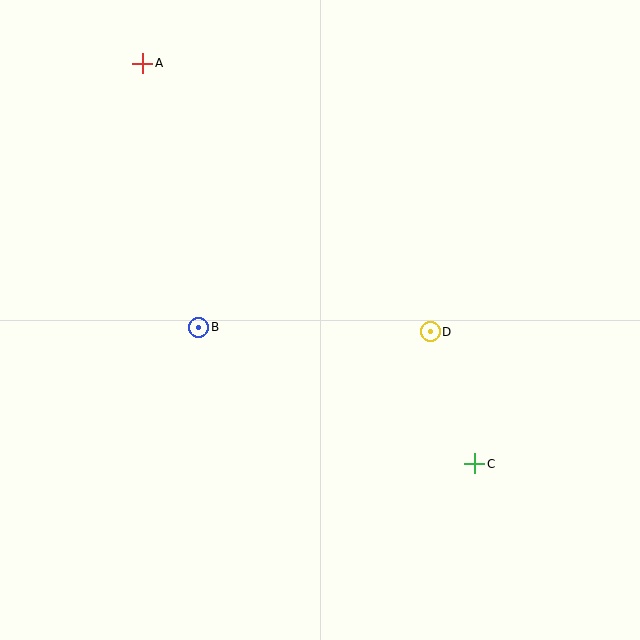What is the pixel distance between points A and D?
The distance between A and D is 393 pixels.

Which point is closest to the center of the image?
Point D at (430, 332) is closest to the center.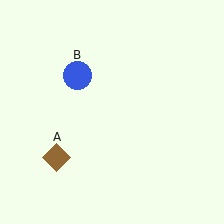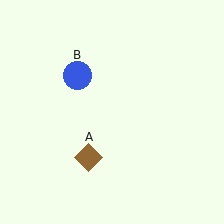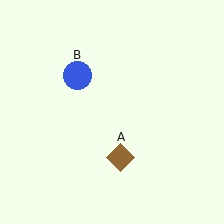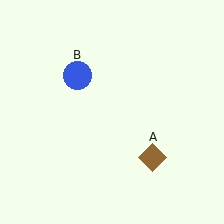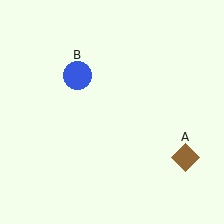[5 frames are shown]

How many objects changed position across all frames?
1 object changed position: brown diamond (object A).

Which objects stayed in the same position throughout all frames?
Blue circle (object B) remained stationary.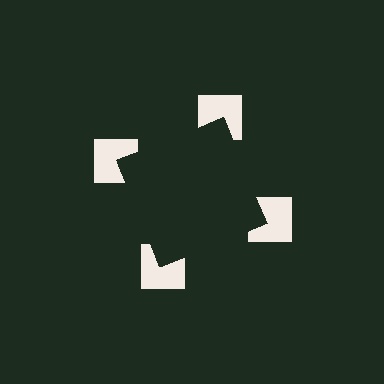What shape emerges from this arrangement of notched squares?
An illusory square — its edges are inferred from the aligned wedge cuts in the notched squares, not physically drawn.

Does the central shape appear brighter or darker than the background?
It typically appears slightly darker than the background, even though no actual brightness change is drawn.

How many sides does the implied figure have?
4 sides.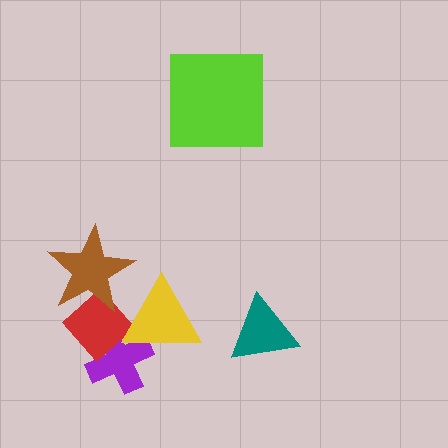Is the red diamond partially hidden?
Yes, it is partially covered by another shape.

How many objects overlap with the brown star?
1 object overlaps with the brown star.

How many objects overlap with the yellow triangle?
2 objects overlap with the yellow triangle.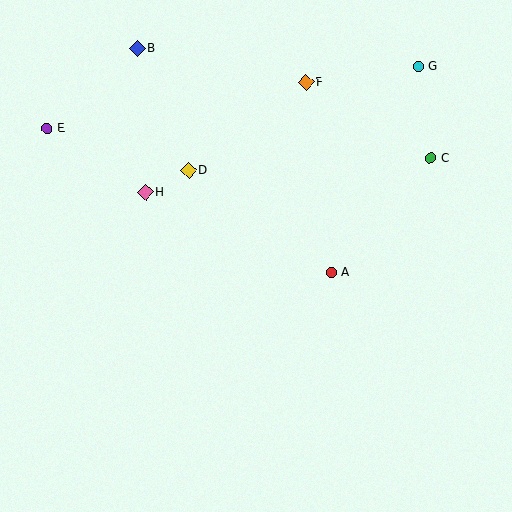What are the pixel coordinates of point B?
Point B is at (137, 49).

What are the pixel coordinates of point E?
Point E is at (47, 128).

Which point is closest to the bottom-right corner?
Point A is closest to the bottom-right corner.